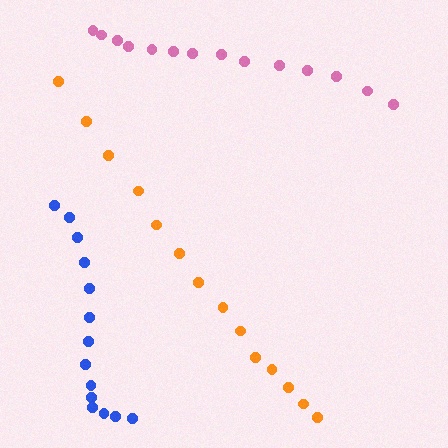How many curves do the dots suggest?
There are 3 distinct paths.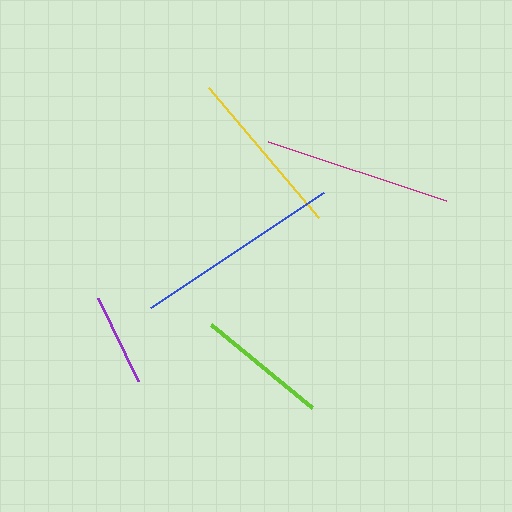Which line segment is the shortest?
The purple line is the shortest at approximately 93 pixels.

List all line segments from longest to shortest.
From longest to shortest: blue, magenta, yellow, lime, purple.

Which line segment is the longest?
The blue line is the longest at approximately 208 pixels.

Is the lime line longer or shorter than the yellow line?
The yellow line is longer than the lime line.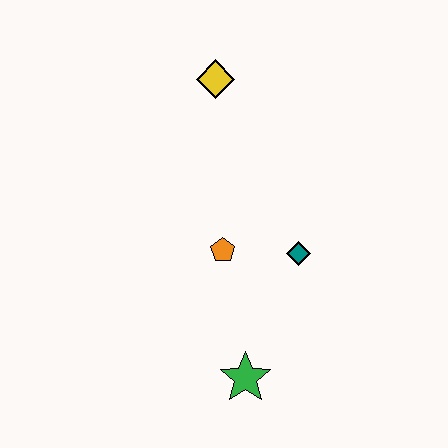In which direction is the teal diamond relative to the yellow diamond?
The teal diamond is below the yellow diamond.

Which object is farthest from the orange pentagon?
The yellow diamond is farthest from the orange pentagon.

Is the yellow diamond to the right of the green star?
No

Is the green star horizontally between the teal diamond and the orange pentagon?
Yes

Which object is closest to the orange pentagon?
The teal diamond is closest to the orange pentagon.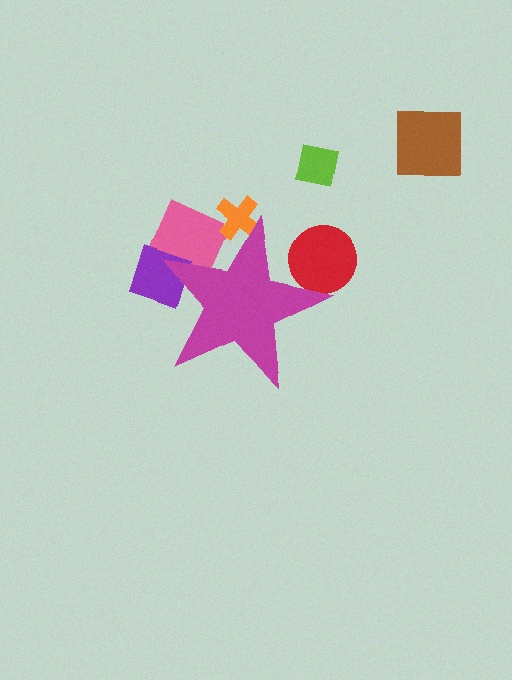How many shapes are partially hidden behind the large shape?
4 shapes are partially hidden.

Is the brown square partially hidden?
No, the brown square is fully visible.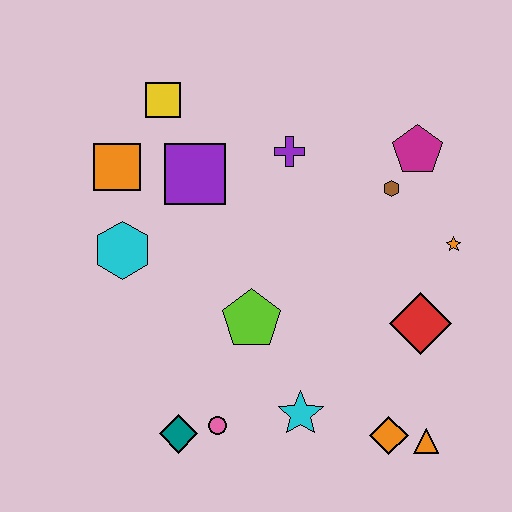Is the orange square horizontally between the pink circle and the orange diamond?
No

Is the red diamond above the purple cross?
No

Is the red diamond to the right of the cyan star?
Yes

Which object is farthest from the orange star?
The orange square is farthest from the orange star.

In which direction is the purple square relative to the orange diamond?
The purple square is above the orange diamond.